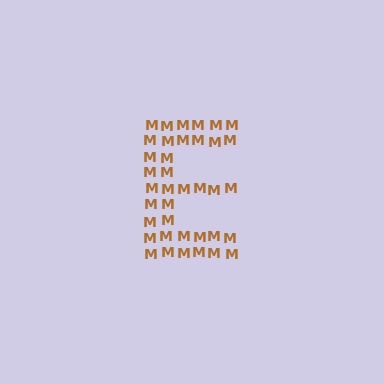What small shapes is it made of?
It is made of small letter M's.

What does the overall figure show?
The overall figure shows the letter E.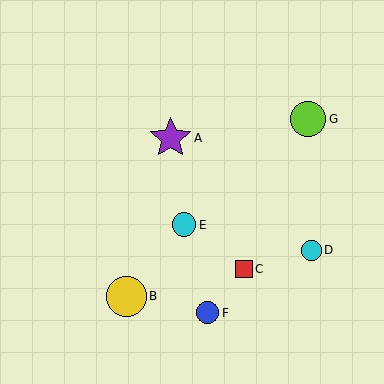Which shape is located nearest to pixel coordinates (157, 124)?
The purple star (labeled A) at (171, 138) is nearest to that location.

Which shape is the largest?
The purple star (labeled A) is the largest.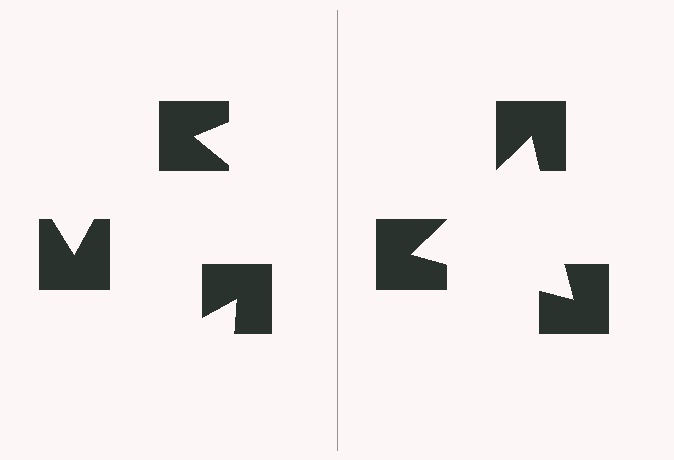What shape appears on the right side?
An illusory triangle.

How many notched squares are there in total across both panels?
6 — 3 on each side.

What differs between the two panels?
The notched squares are positioned identically on both sides; only the wedge orientations differ. On the right they align to a triangle; on the left they are misaligned.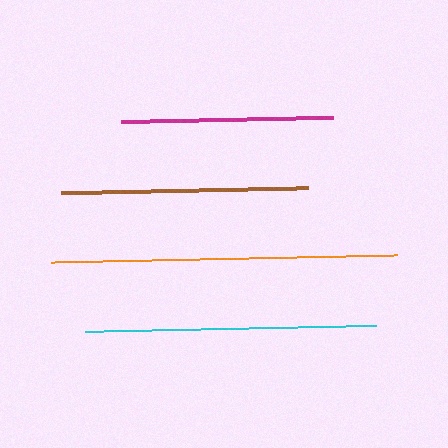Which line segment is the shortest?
The magenta line is the shortest at approximately 212 pixels.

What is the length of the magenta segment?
The magenta segment is approximately 212 pixels long.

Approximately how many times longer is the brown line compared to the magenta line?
The brown line is approximately 1.2 times the length of the magenta line.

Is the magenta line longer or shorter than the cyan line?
The cyan line is longer than the magenta line.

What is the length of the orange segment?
The orange segment is approximately 347 pixels long.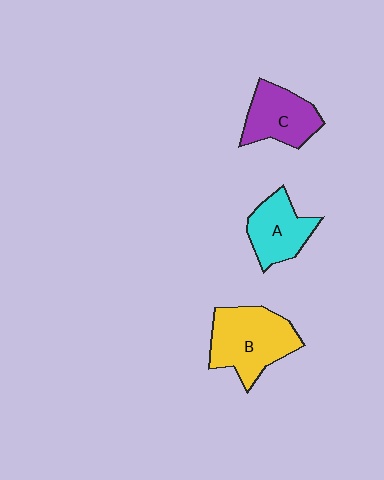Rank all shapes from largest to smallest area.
From largest to smallest: B (yellow), C (purple), A (cyan).